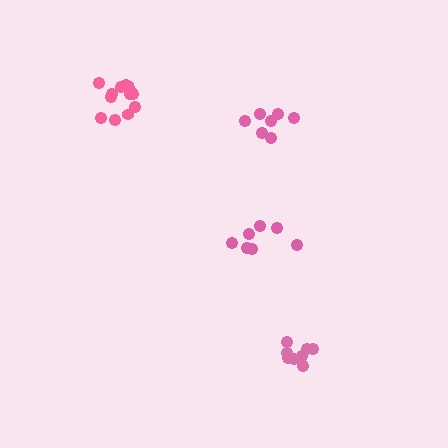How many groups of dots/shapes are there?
There are 4 groups.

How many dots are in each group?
Group 1: 13 dots, Group 2: 8 dots, Group 3: 7 dots, Group 4: 7 dots (35 total).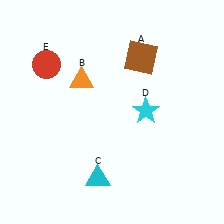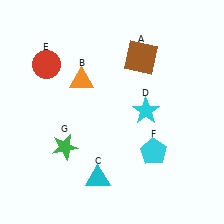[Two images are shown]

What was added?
A cyan pentagon (F), a green star (G) were added in Image 2.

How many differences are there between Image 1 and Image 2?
There are 2 differences between the two images.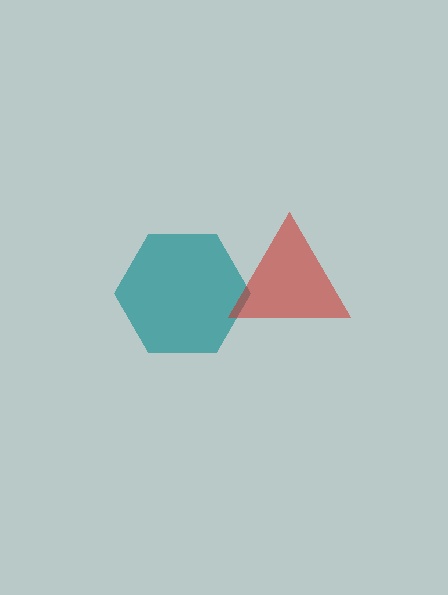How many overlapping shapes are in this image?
There are 2 overlapping shapes in the image.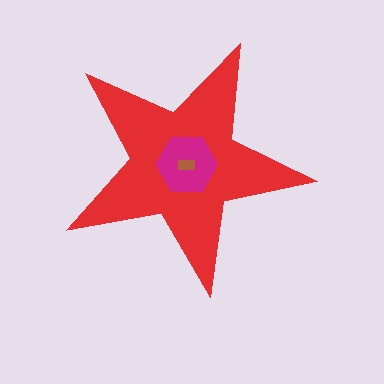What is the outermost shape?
The red star.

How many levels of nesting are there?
3.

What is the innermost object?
The brown rectangle.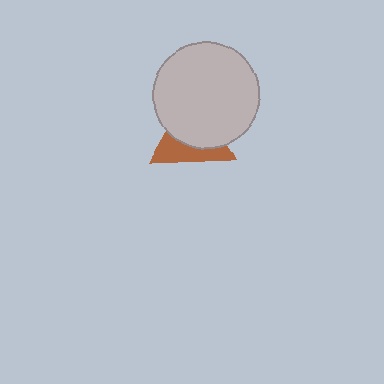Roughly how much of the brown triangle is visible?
A small part of it is visible (roughly 40%).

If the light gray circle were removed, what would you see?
You would see the complete brown triangle.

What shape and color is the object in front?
The object in front is a light gray circle.